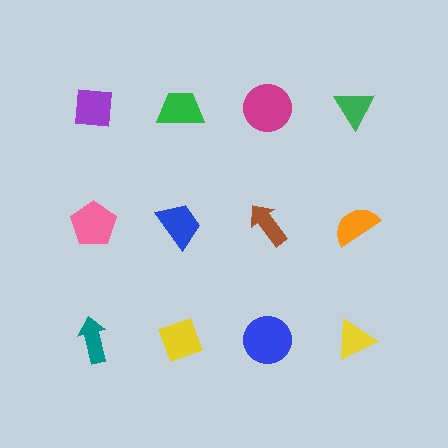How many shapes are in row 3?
4 shapes.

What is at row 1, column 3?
A magenta circle.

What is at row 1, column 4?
A green triangle.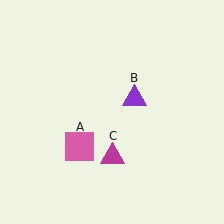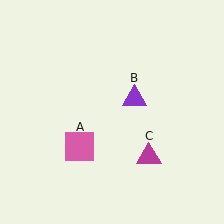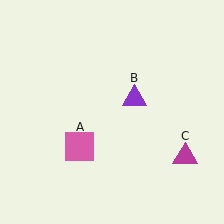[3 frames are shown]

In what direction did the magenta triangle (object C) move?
The magenta triangle (object C) moved right.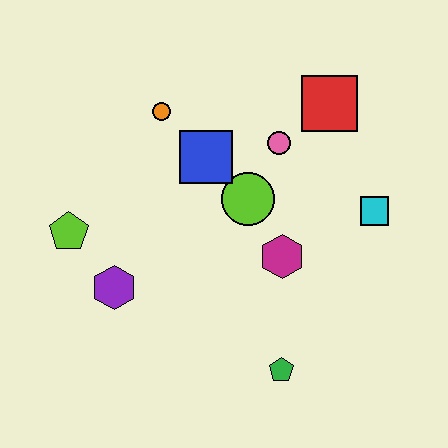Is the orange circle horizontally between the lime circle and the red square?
No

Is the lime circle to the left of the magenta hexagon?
Yes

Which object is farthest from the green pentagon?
The orange circle is farthest from the green pentagon.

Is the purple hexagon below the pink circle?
Yes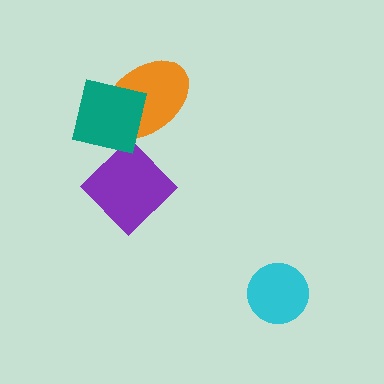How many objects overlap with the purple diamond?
1 object overlaps with the purple diamond.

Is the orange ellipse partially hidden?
Yes, it is partially covered by another shape.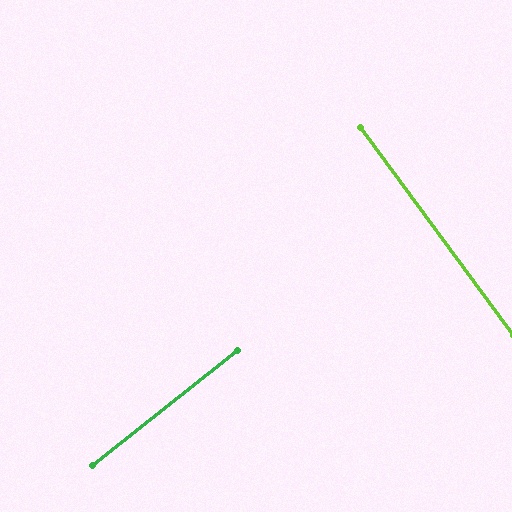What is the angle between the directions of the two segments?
Approximately 88 degrees.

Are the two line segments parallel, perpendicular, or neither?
Perpendicular — they meet at approximately 88°.